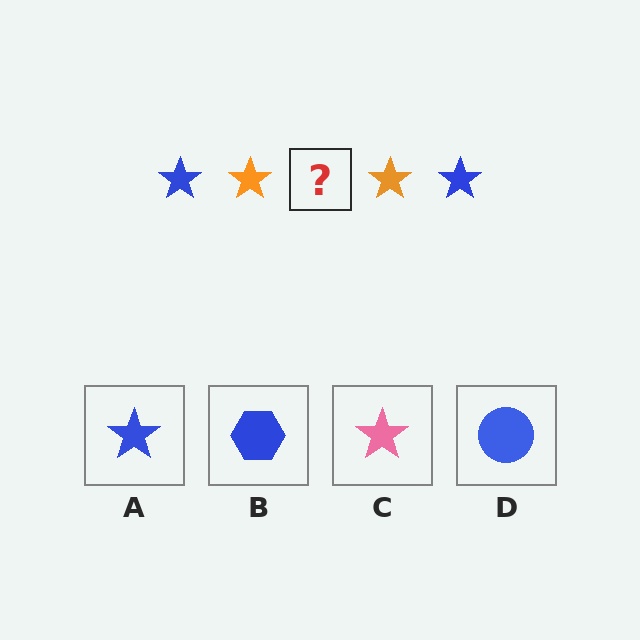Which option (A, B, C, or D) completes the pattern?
A.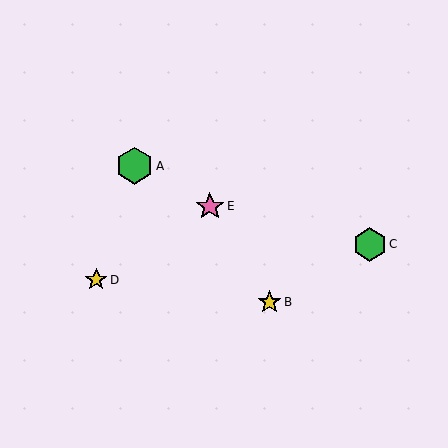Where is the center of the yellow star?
The center of the yellow star is at (96, 280).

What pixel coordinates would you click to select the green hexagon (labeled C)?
Click at (370, 244) to select the green hexagon C.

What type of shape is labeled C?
Shape C is a green hexagon.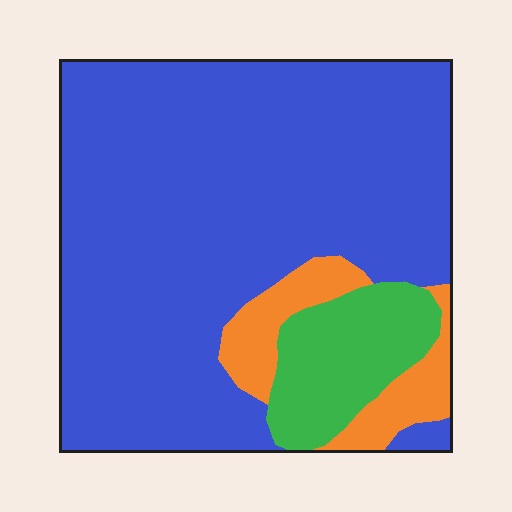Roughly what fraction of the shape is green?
Green covers roughly 10% of the shape.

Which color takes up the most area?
Blue, at roughly 80%.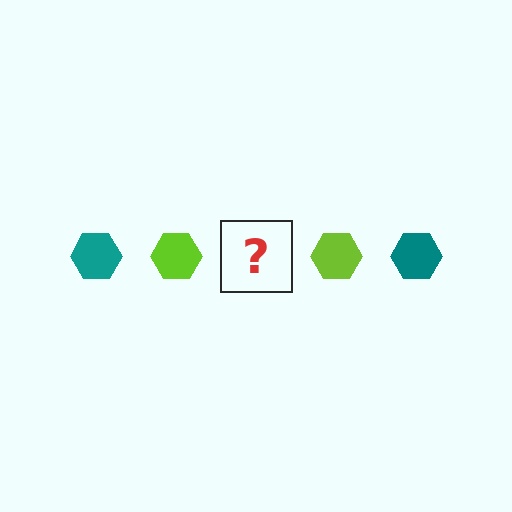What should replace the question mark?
The question mark should be replaced with a teal hexagon.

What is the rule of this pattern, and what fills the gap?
The rule is that the pattern cycles through teal, lime hexagons. The gap should be filled with a teal hexagon.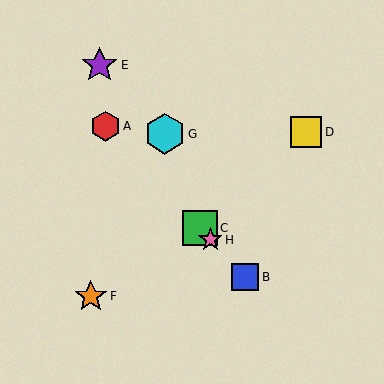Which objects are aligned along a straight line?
Objects A, B, C, H are aligned along a straight line.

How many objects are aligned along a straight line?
4 objects (A, B, C, H) are aligned along a straight line.